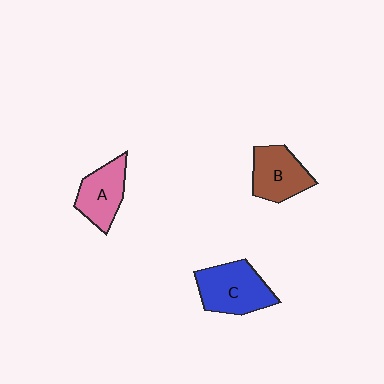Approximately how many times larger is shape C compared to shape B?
Approximately 1.2 times.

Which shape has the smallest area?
Shape A (pink).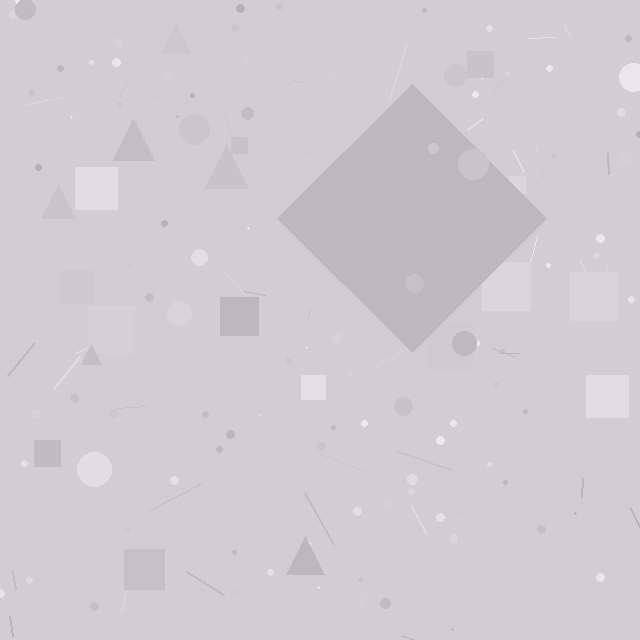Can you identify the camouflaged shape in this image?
The camouflaged shape is a diamond.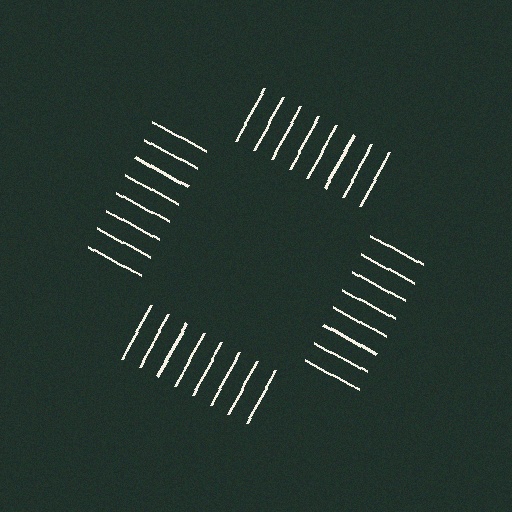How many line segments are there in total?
32 — 8 along each of the 4 edges.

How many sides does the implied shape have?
4 sides — the line-ends trace a square.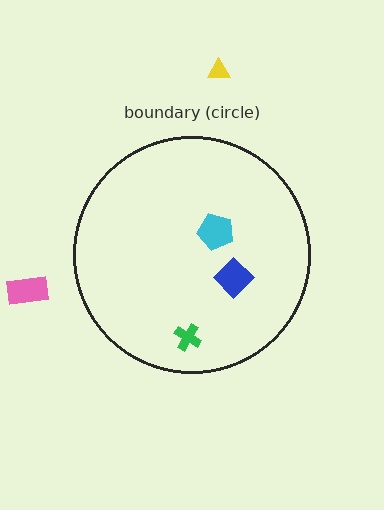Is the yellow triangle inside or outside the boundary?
Outside.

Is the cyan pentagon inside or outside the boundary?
Inside.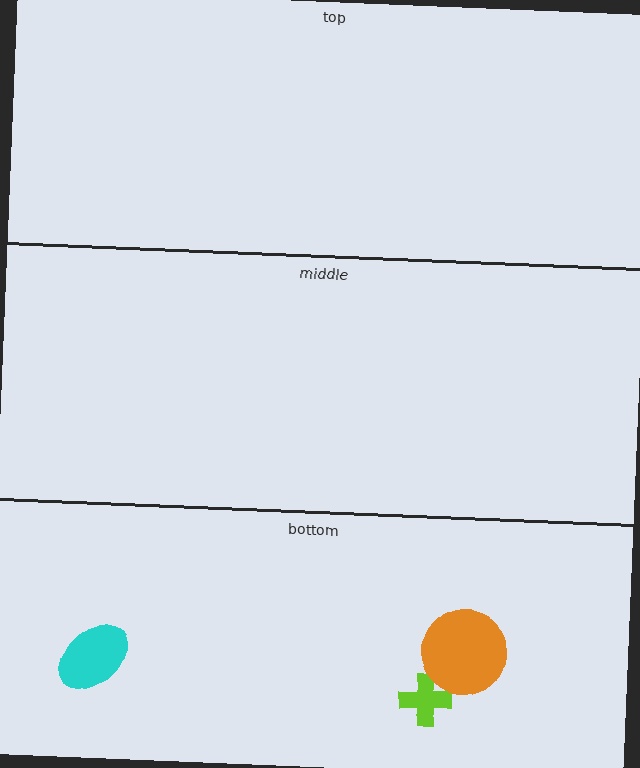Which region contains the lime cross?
The bottom region.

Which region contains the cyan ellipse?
The bottom region.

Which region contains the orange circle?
The bottom region.